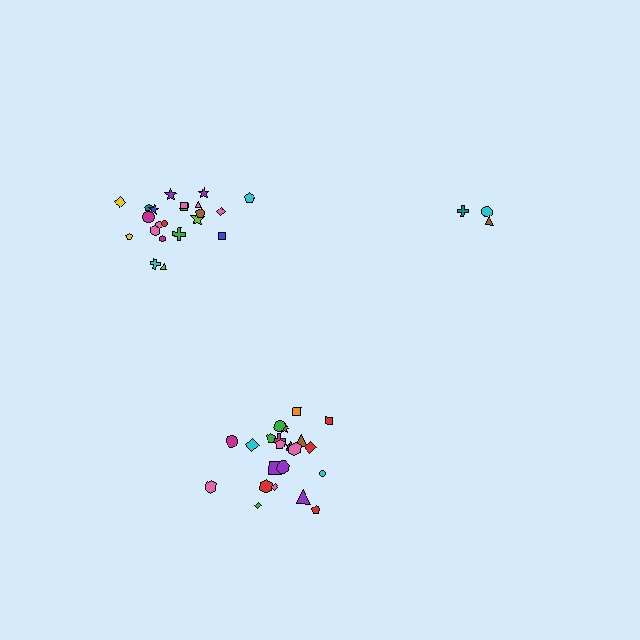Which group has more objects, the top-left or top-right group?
The top-left group.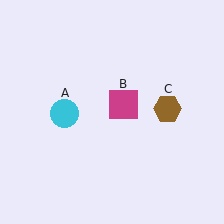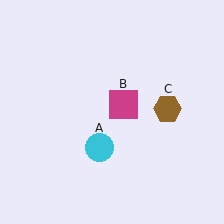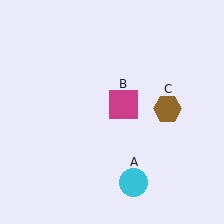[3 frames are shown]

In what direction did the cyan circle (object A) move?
The cyan circle (object A) moved down and to the right.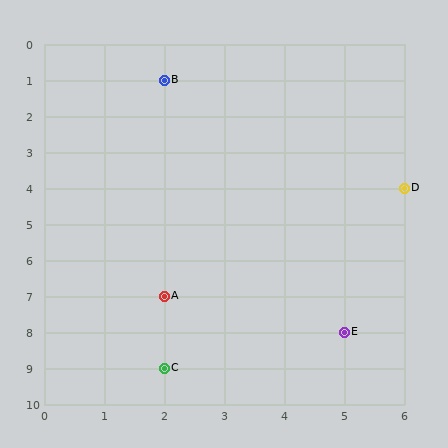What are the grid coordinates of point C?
Point C is at grid coordinates (2, 9).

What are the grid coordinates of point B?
Point B is at grid coordinates (2, 1).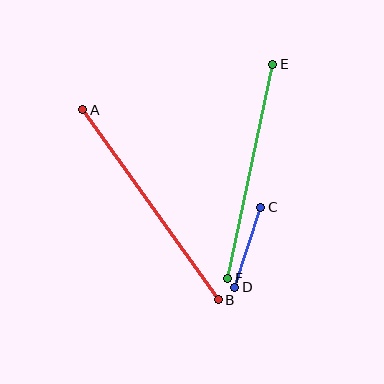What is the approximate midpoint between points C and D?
The midpoint is at approximately (248, 247) pixels.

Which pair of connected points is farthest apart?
Points A and B are farthest apart.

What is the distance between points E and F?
The distance is approximately 219 pixels.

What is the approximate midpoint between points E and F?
The midpoint is at approximately (250, 171) pixels.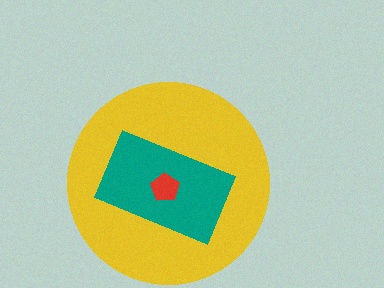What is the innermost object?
The red pentagon.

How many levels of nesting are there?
3.